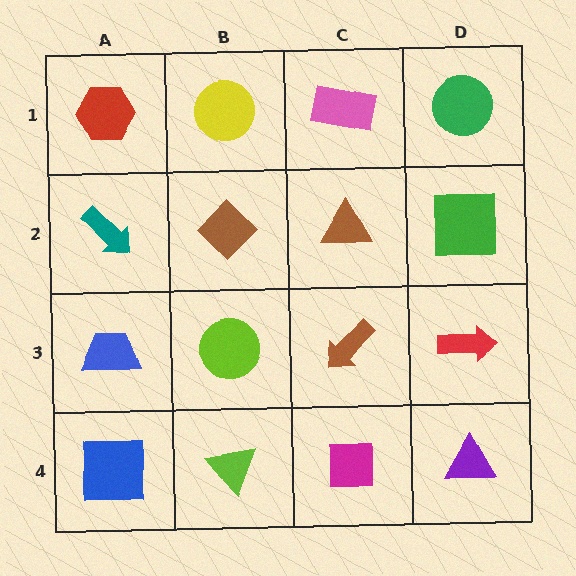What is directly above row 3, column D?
A green square.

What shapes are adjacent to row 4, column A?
A blue trapezoid (row 3, column A), a lime triangle (row 4, column B).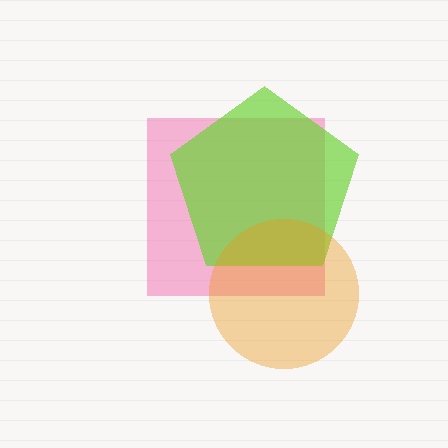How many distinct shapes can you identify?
There are 3 distinct shapes: a pink square, a lime pentagon, an orange circle.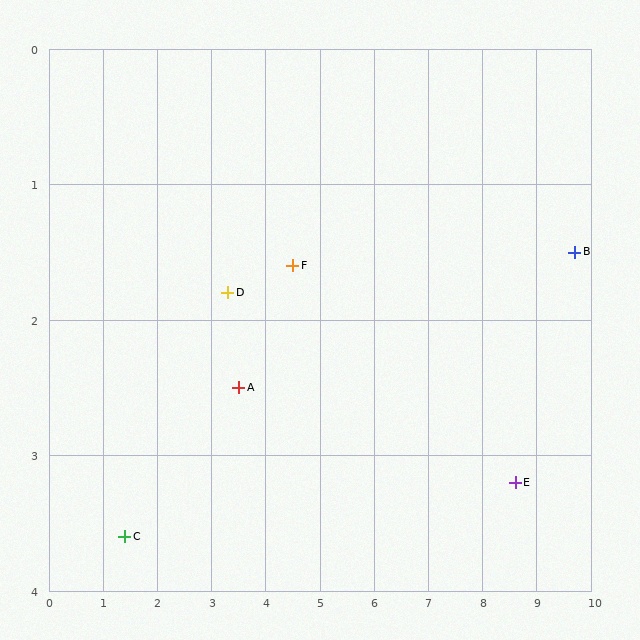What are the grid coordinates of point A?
Point A is at approximately (3.5, 2.5).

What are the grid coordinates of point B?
Point B is at approximately (9.7, 1.5).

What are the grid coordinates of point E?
Point E is at approximately (8.6, 3.2).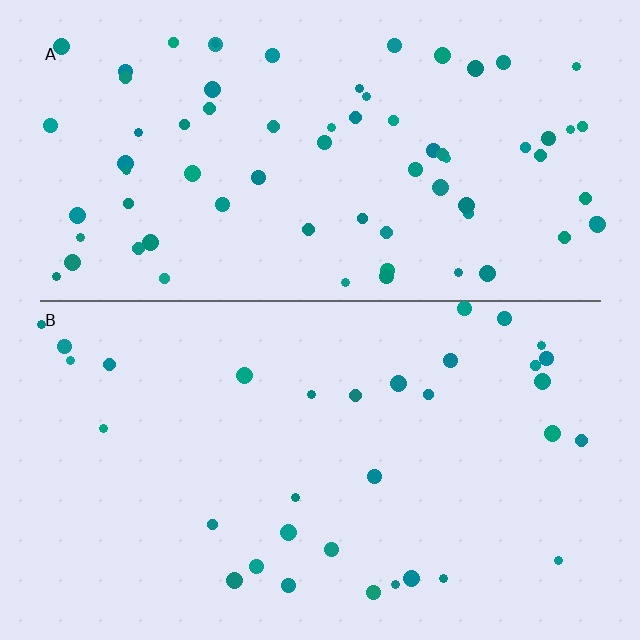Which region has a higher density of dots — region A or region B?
A (the top).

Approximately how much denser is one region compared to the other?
Approximately 2.2× — region A over region B.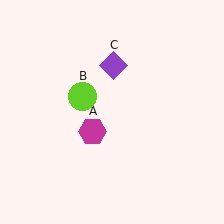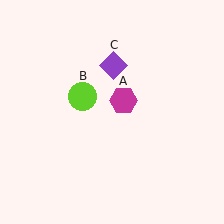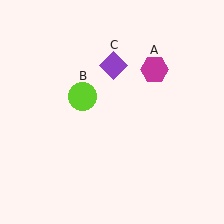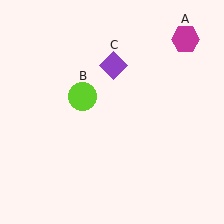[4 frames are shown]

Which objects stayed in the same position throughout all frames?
Lime circle (object B) and purple diamond (object C) remained stationary.